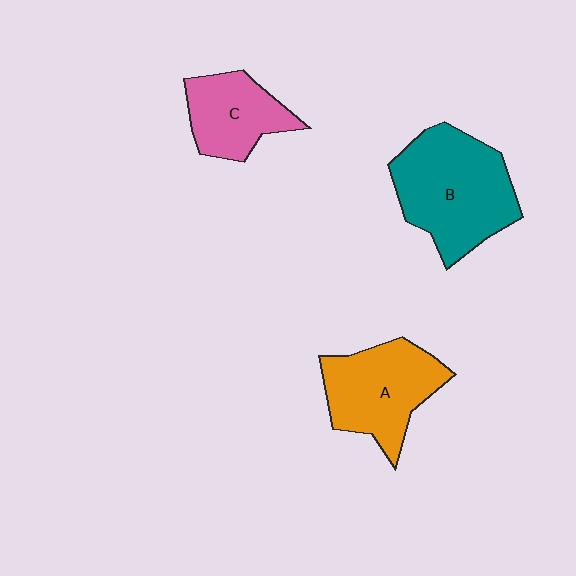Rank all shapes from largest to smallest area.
From largest to smallest: B (teal), A (orange), C (pink).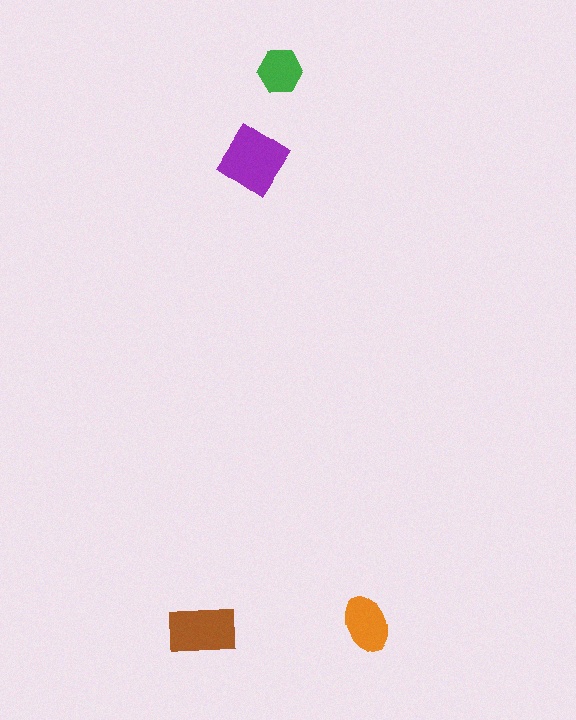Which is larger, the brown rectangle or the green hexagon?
The brown rectangle.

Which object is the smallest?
The green hexagon.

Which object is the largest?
The purple diamond.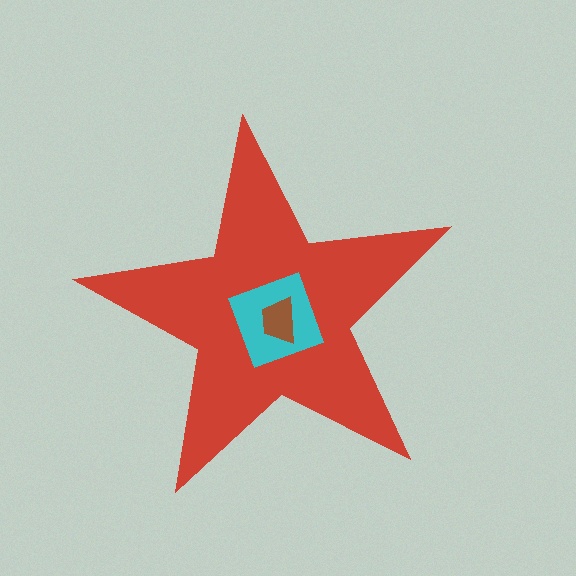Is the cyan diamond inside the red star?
Yes.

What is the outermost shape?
The red star.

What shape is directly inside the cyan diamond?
The brown trapezoid.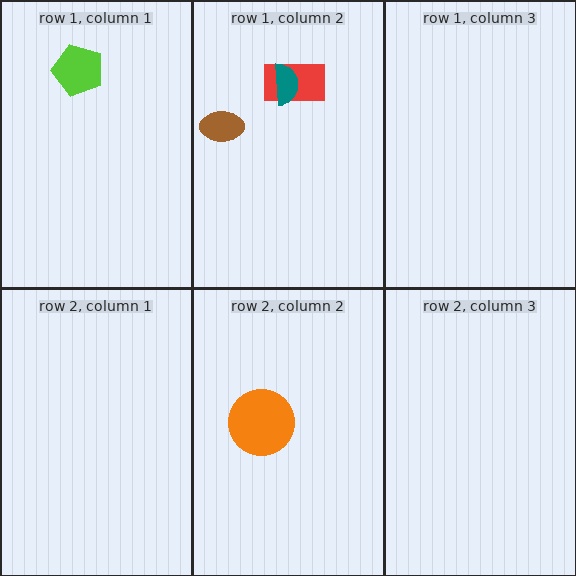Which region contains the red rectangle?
The row 1, column 2 region.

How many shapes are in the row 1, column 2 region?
3.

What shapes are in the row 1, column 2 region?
The brown ellipse, the red rectangle, the teal semicircle.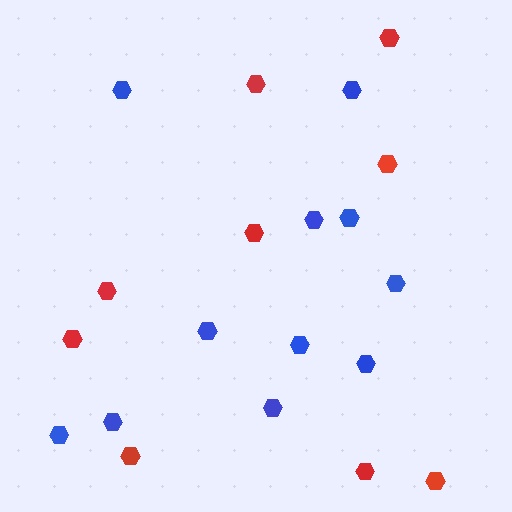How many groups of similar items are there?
There are 2 groups: one group of red hexagons (9) and one group of blue hexagons (11).